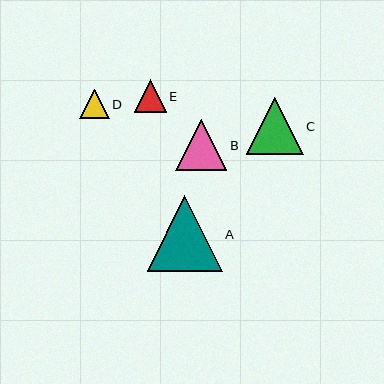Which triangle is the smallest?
Triangle D is the smallest with a size of approximately 30 pixels.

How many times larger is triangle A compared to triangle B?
Triangle A is approximately 1.5 times the size of triangle B.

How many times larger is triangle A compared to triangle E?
Triangle A is approximately 2.3 times the size of triangle E.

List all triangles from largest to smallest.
From largest to smallest: A, C, B, E, D.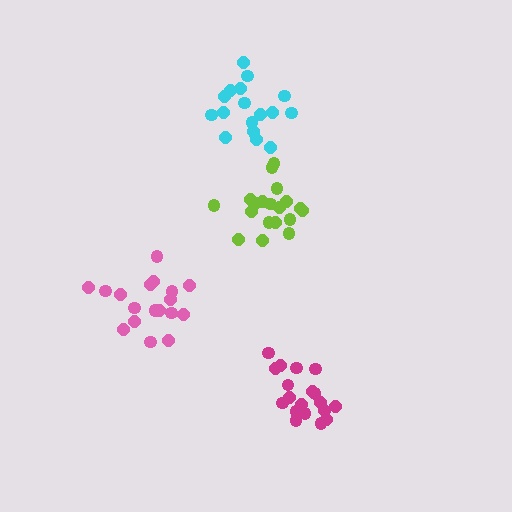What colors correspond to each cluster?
The clusters are colored: pink, lime, magenta, cyan.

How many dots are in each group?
Group 1: 18 dots, Group 2: 19 dots, Group 3: 19 dots, Group 4: 18 dots (74 total).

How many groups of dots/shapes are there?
There are 4 groups.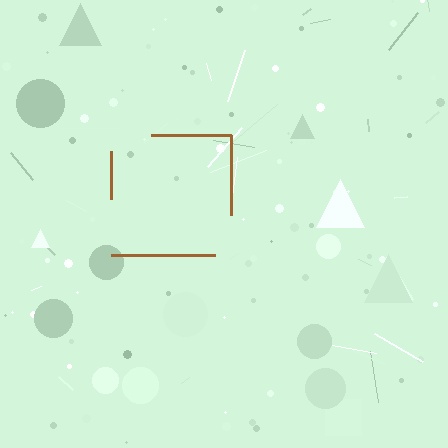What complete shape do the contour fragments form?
The contour fragments form a square.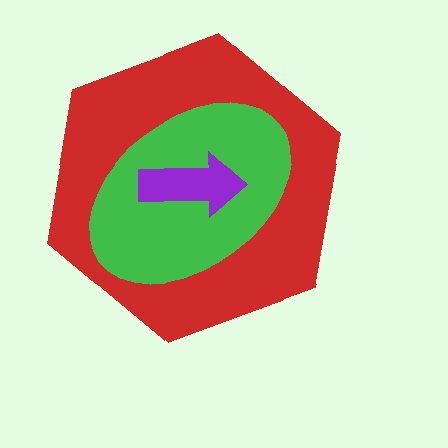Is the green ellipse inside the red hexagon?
Yes.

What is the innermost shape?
The purple arrow.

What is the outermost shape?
The red hexagon.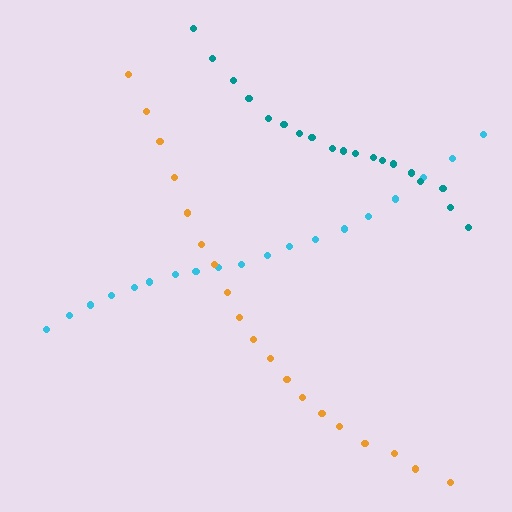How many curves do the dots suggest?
There are 3 distinct paths.